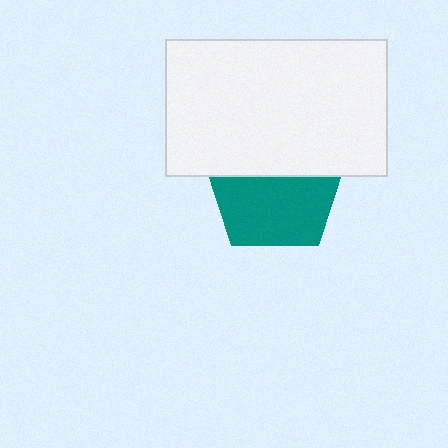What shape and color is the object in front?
The object in front is a white rectangle.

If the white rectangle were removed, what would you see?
You would see the complete teal pentagon.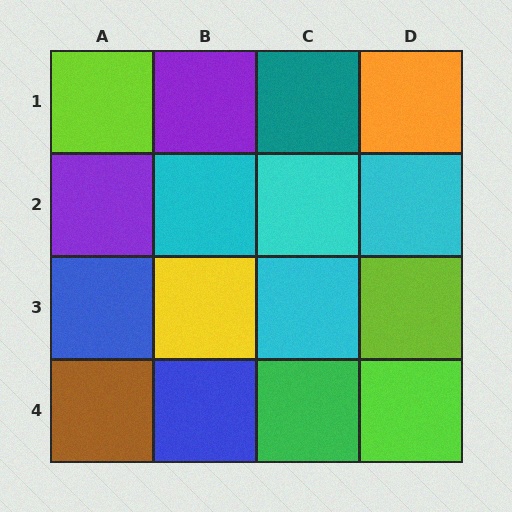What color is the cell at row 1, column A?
Lime.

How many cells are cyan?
4 cells are cyan.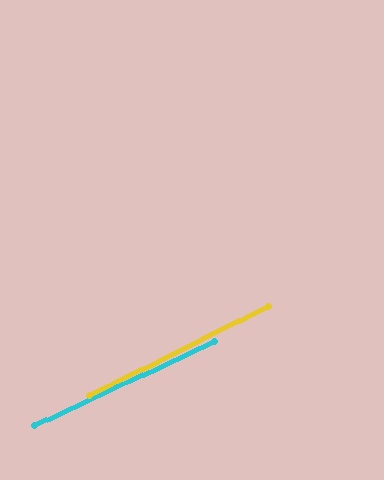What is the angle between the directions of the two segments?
Approximately 2 degrees.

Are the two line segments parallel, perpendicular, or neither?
Parallel — their directions differ by only 1.7°.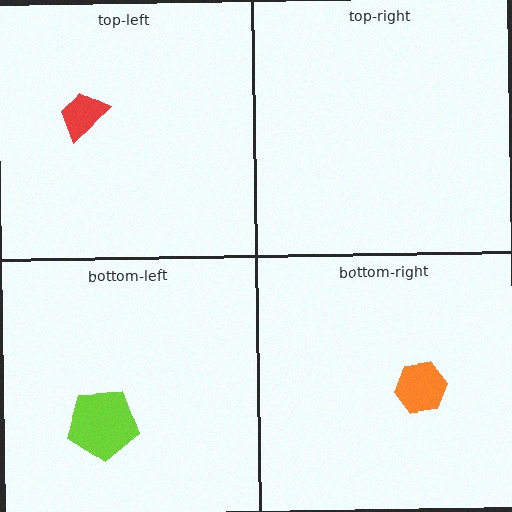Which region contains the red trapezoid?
The top-left region.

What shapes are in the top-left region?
The red trapezoid.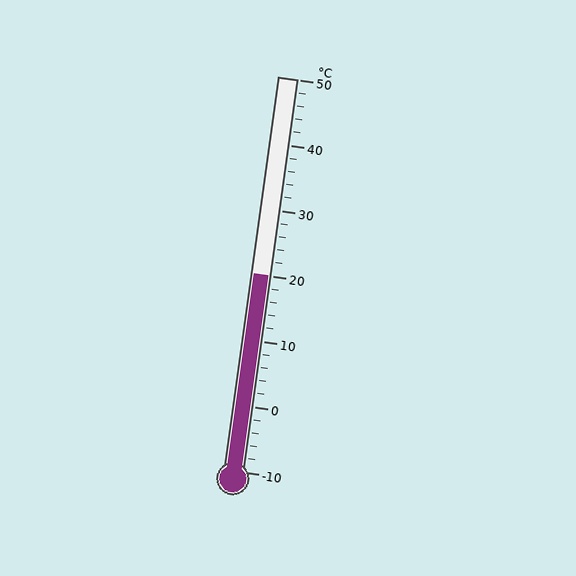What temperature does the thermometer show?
The thermometer shows approximately 20°C.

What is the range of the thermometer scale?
The thermometer scale ranges from -10°C to 50°C.